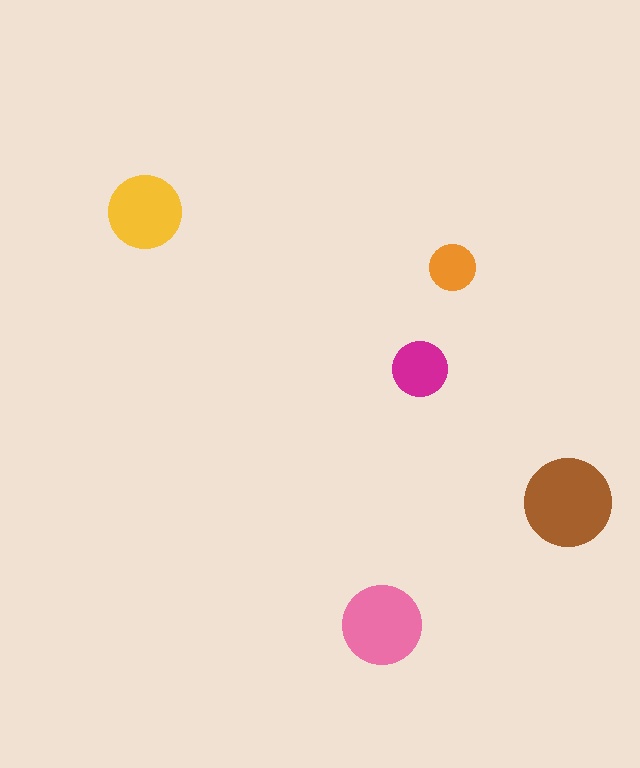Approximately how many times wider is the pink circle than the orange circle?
About 1.5 times wider.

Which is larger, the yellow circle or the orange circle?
The yellow one.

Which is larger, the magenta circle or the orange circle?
The magenta one.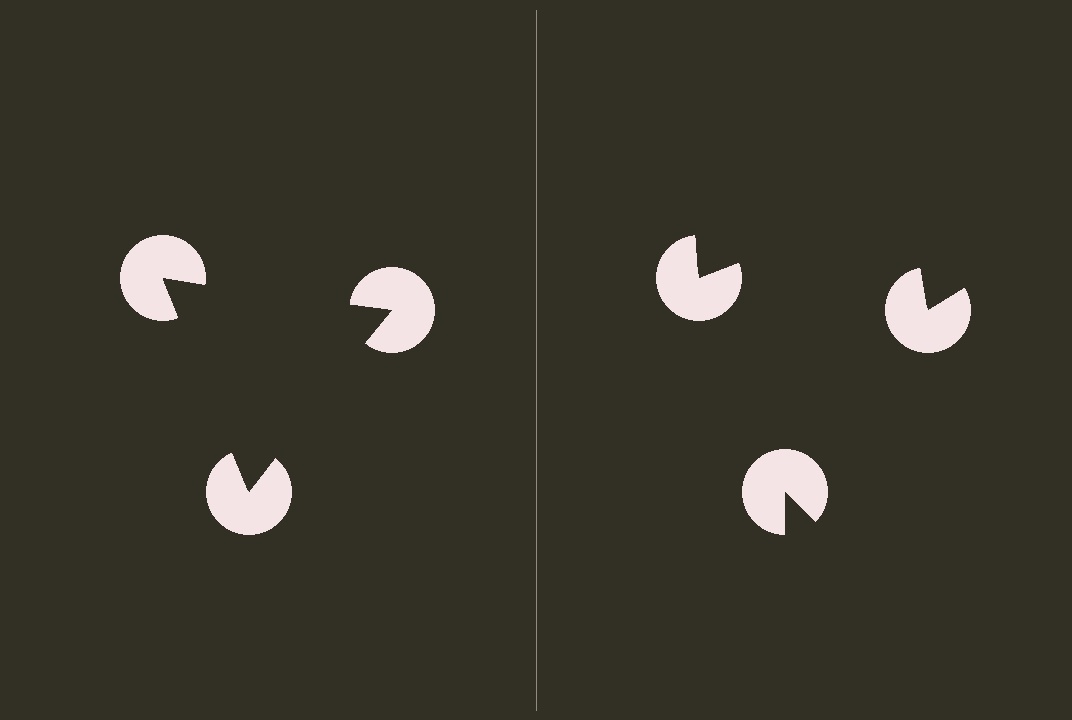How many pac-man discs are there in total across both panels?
6 — 3 on each side.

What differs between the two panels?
The pac-man discs are positioned identically on both sides; only the wedge orientations differ. On the left they align to a triangle; on the right they are misaligned.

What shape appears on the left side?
An illusory triangle.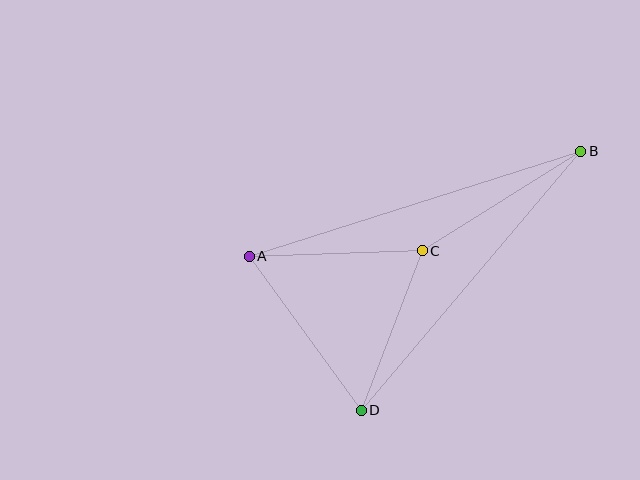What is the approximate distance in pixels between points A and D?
The distance between A and D is approximately 191 pixels.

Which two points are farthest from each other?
Points A and B are farthest from each other.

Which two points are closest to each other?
Points C and D are closest to each other.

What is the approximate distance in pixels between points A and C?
The distance between A and C is approximately 173 pixels.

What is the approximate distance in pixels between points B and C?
The distance between B and C is approximately 187 pixels.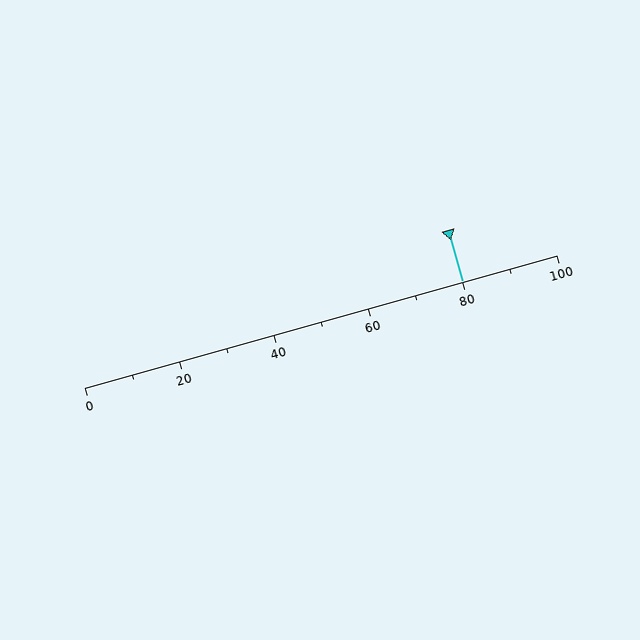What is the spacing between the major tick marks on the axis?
The major ticks are spaced 20 apart.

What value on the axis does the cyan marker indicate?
The marker indicates approximately 80.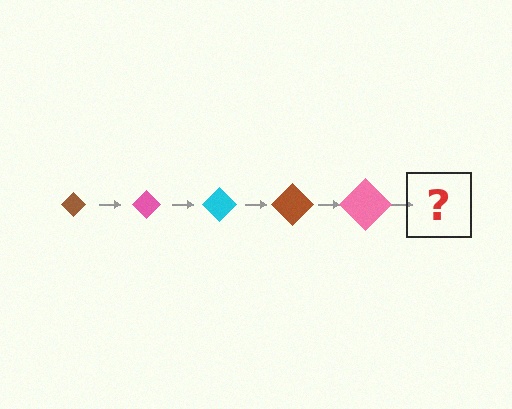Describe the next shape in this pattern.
It should be a cyan diamond, larger than the previous one.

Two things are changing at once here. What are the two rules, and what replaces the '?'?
The two rules are that the diamond grows larger each step and the color cycles through brown, pink, and cyan. The '?' should be a cyan diamond, larger than the previous one.